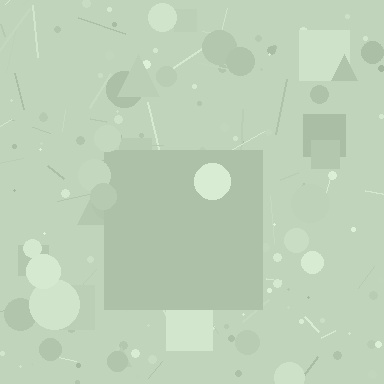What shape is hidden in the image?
A square is hidden in the image.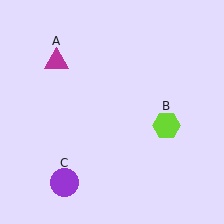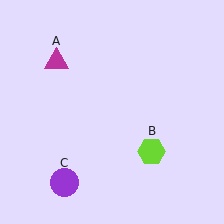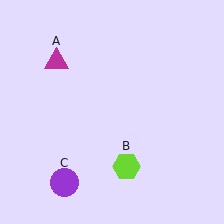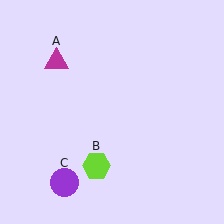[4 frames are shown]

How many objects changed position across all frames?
1 object changed position: lime hexagon (object B).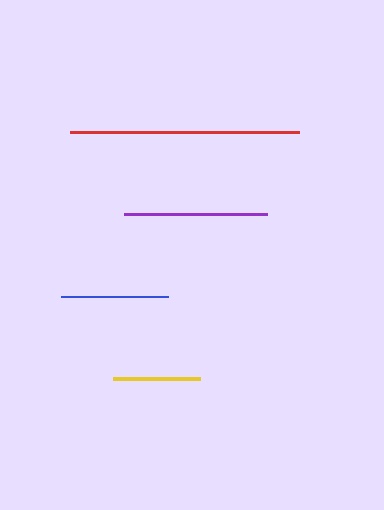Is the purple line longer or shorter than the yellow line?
The purple line is longer than the yellow line.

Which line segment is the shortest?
The yellow line is the shortest at approximately 87 pixels.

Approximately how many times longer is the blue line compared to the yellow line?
The blue line is approximately 1.2 times the length of the yellow line.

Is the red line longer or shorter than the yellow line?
The red line is longer than the yellow line.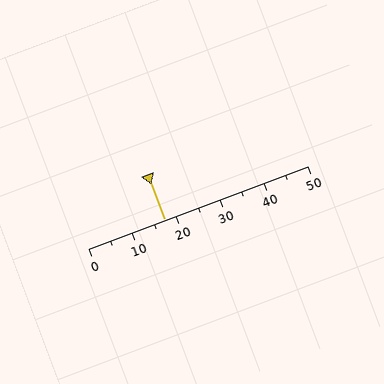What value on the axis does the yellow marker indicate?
The marker indicates approximately 17.5.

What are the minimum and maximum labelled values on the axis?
The axis runs from 0 to 50.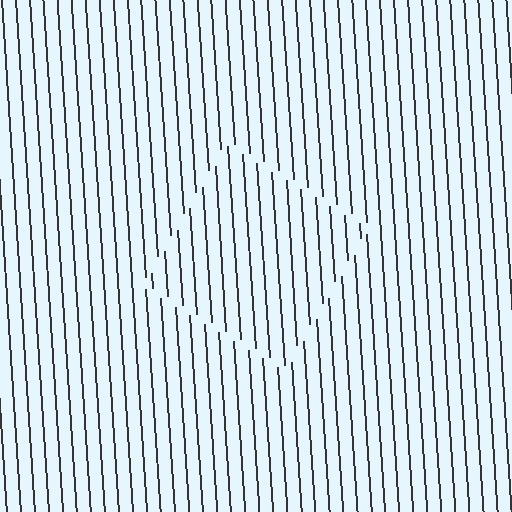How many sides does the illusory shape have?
4 sides — the line-ends trace a square.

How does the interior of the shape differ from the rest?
The interior of the shape contains the same grating, shifted by half a period — the contour is defined by the phase discontinuity where line-ends from the inner and outer gratings abut.